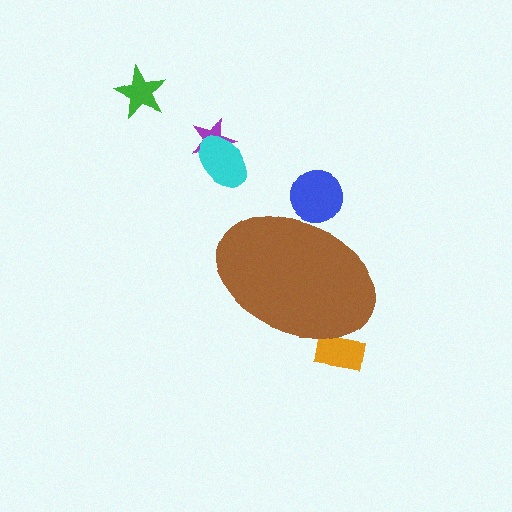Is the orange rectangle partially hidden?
Yes, the orange rectangle is partially hidden behind the brown ellipse.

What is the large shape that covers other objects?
A brown ellipse.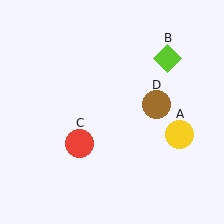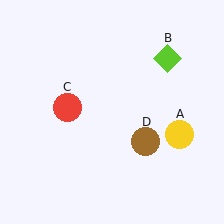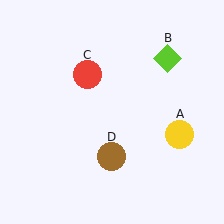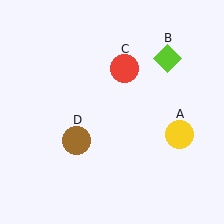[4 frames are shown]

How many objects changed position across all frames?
2 objects changed position: red circle (object C), brown circle (object D).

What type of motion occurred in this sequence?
The red circle (object C), brown circle (object D) rotated clockwise around the center of the scene.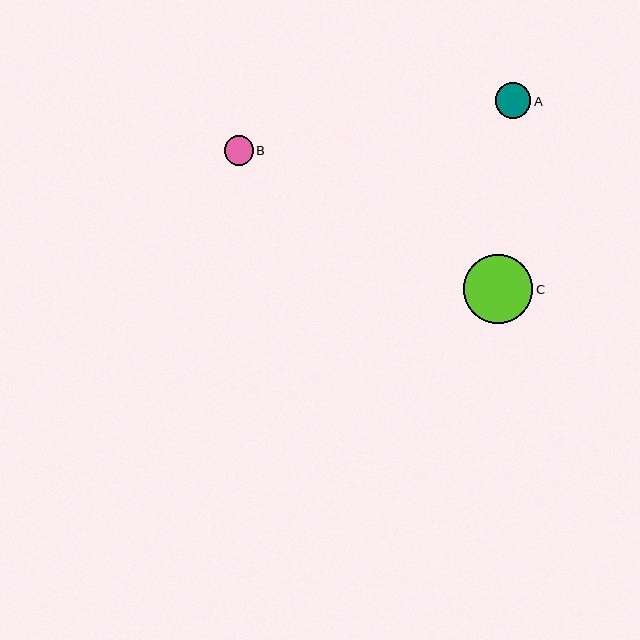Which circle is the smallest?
Circle B is the smallest with a size of approximately 29 pixels.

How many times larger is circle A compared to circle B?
Circle A is approximately 1.2 times the size of circle B.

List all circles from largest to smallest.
From largest to smallest: C, A, B.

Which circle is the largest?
Circle C is the largest with a size of approximately 69 pixels.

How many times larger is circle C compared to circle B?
Circle C is approximately 2.4 times the size of circle B.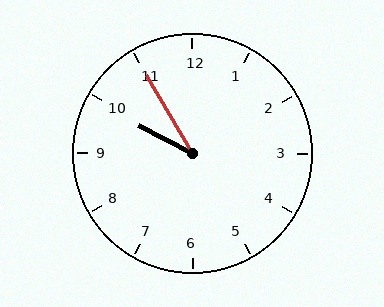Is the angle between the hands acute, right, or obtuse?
It is acute.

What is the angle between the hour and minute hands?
Approximately 32 degrees.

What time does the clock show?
9:55.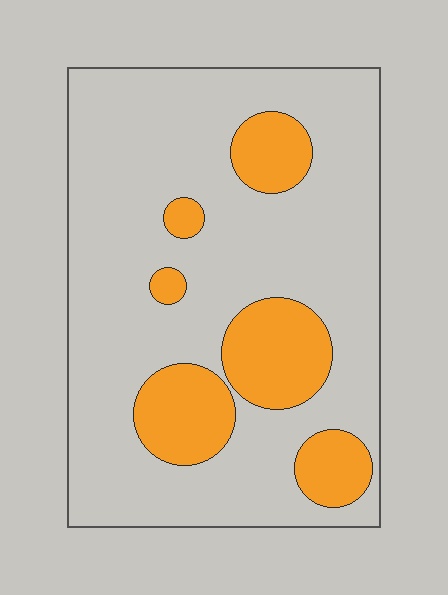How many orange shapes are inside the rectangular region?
6.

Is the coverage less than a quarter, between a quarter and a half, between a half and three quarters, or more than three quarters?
Less than a quarter.